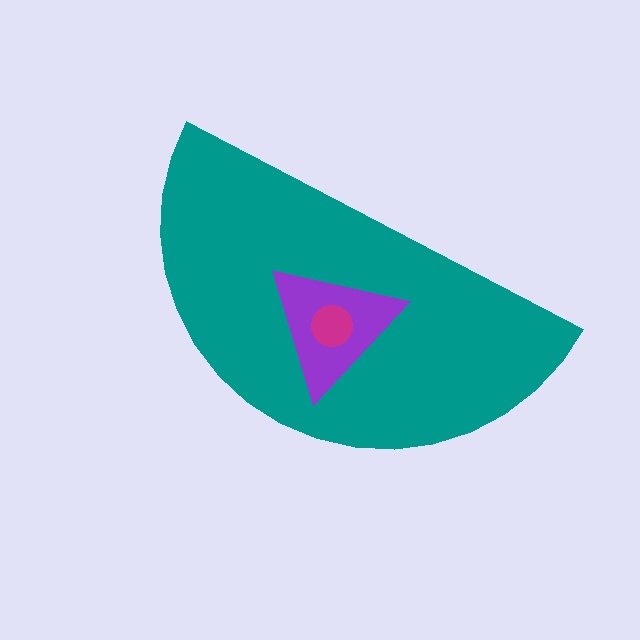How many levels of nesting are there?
3.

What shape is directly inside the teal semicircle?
The purple triangle.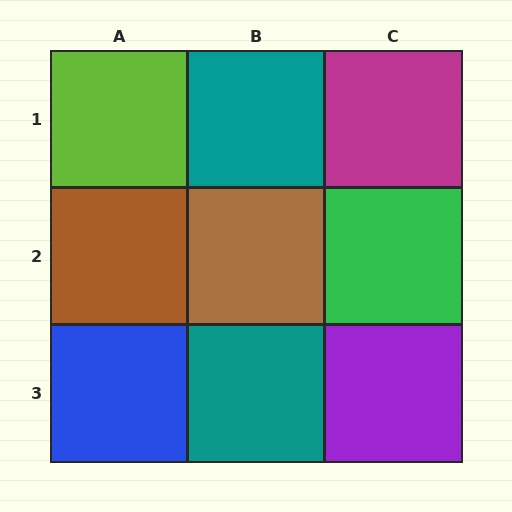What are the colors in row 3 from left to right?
Blue, teal, purple.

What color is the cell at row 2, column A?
Brown.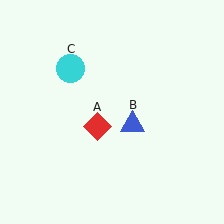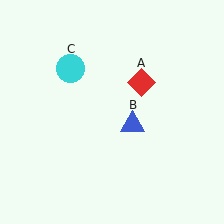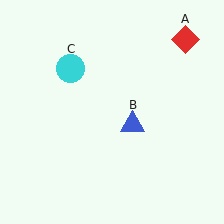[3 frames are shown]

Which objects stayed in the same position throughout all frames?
Blue triangle (object B) and cyan circle (object C) remained stationary.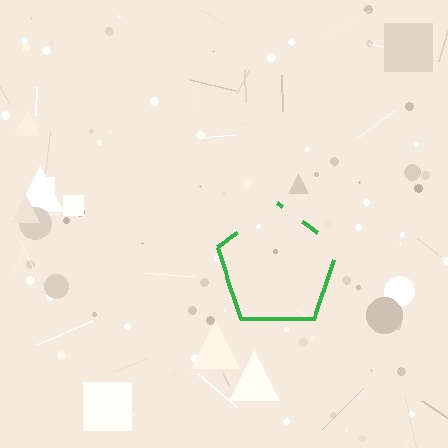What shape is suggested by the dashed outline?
The dashed outline suggests a pentagon.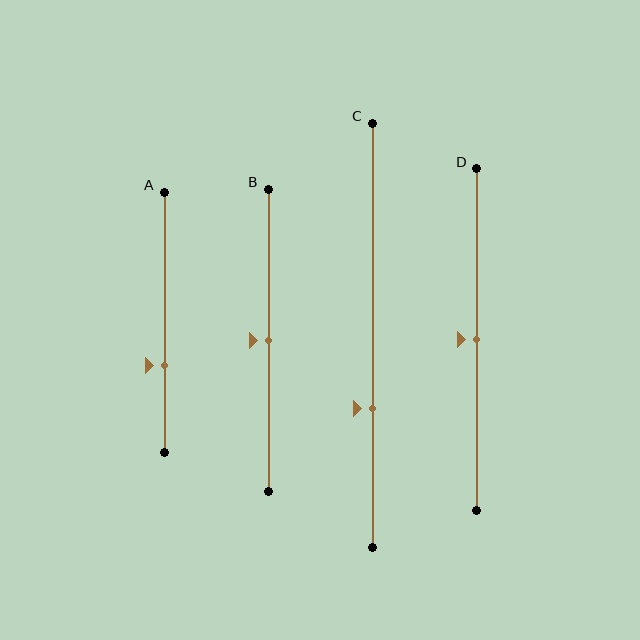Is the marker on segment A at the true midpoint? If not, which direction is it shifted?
No, the marker on segment A is shifted downward by about 17% of the segment length.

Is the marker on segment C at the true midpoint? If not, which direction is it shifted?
No, the marker on segment C is shifted downward by about 17% of the segment length.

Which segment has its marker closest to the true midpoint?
Segment B has its marker closest to the true midpoint.